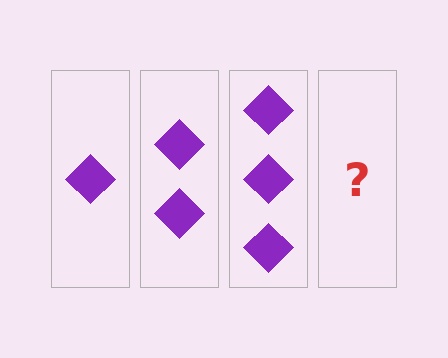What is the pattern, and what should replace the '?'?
The pattern is that each step adds one more diamond. The '?' should be 4 diamonds.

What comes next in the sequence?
The next element should be 4 diamonds.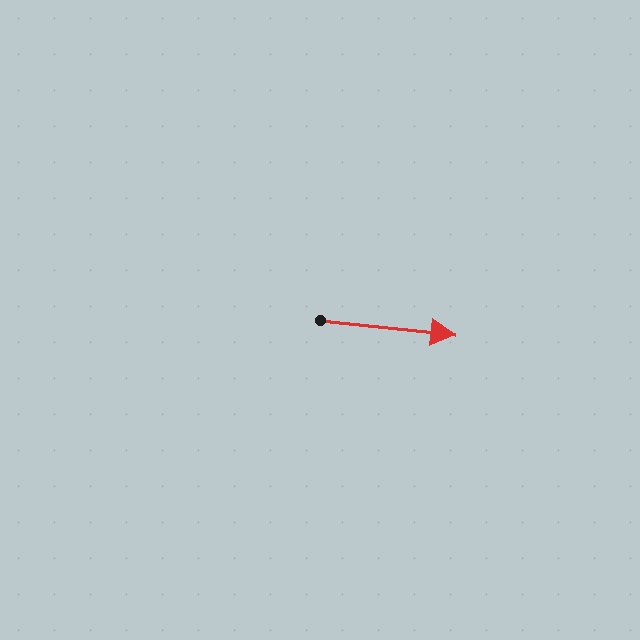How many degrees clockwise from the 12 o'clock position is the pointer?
Approximately 96 degrees.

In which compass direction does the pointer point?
East.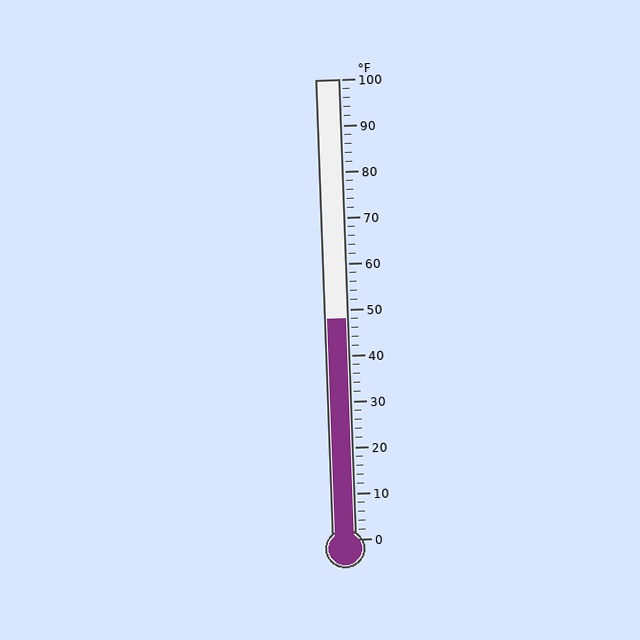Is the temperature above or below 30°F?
The temperature is above 30°F.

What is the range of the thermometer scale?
The thermometer scale ranges from 0°F to 100°F.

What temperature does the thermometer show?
The thermometer shows approximately 48°F.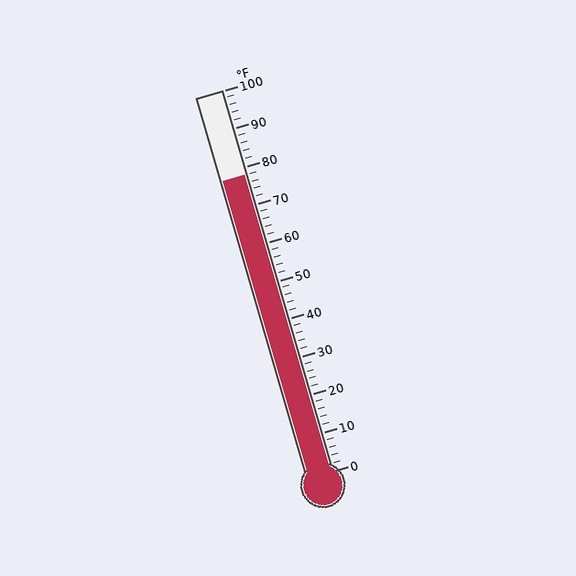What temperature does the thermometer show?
The thermometer shows approximately 78°F.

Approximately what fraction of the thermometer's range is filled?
The thermometer is filled to approximately 80% of its range.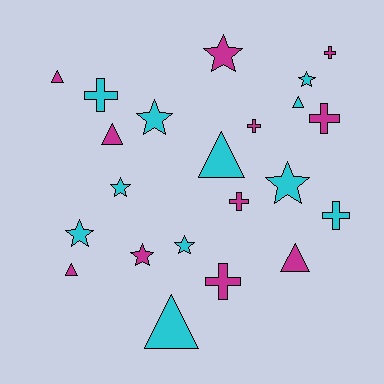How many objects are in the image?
There are 22 objects.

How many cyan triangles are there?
There are 3 cyan triangles.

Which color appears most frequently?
Cyan, with 11 objects.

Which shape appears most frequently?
Star, with 8 objects.